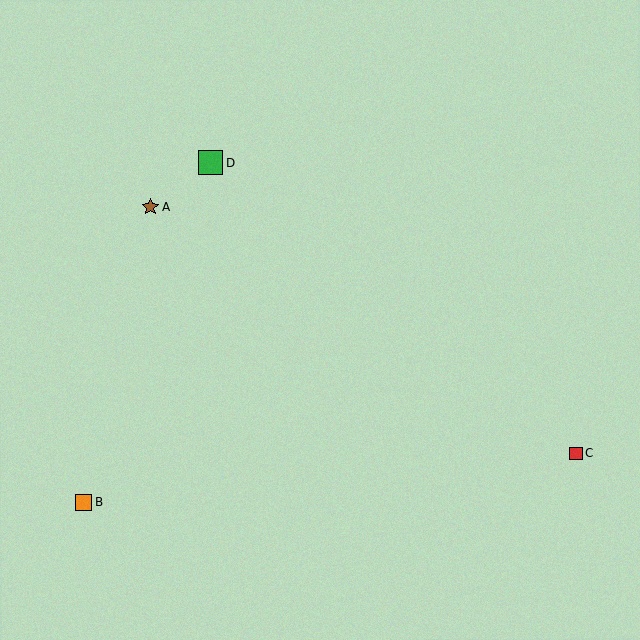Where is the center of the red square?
The center of the red square is at (576, 454).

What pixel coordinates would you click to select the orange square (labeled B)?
Click at (84, 503) to select the orange square B.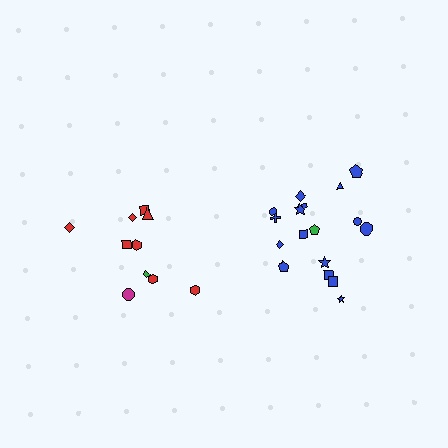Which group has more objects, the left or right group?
The right group.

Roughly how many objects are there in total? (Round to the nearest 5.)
Roughly 30 objects in total.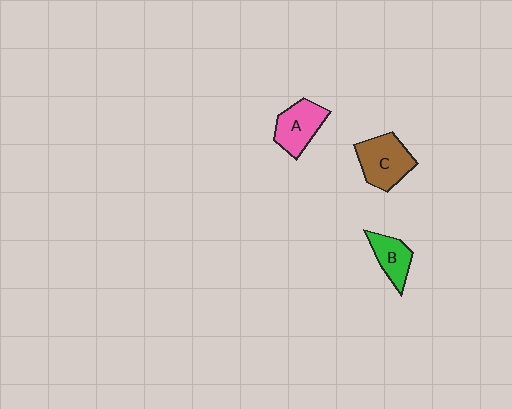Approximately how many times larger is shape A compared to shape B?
Approximately 1.3 times.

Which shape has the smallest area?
Shape B (green).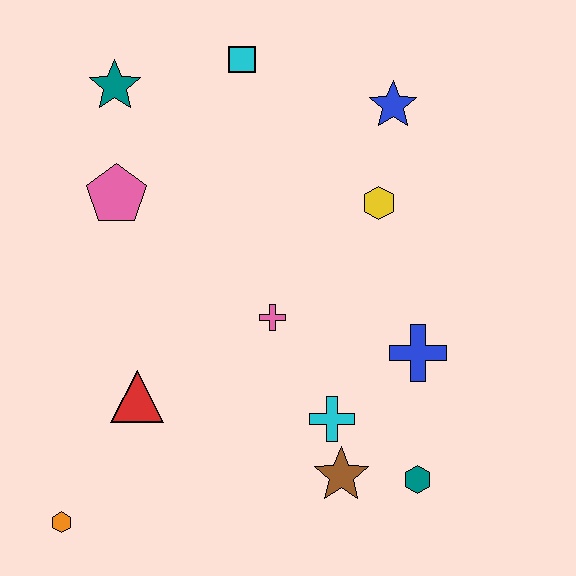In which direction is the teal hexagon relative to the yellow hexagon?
The teal hexagon is below the yellow hexagon.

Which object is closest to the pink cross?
The cyan cross is closest to the pink cross.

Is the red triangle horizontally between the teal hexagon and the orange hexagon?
Yes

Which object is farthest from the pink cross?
The orange hexagon is farthest from the pink cross.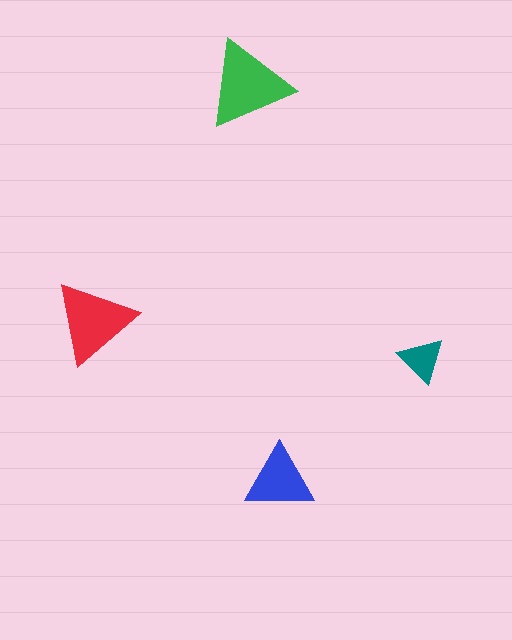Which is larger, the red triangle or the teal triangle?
The red one.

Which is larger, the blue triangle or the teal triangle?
The blue one.